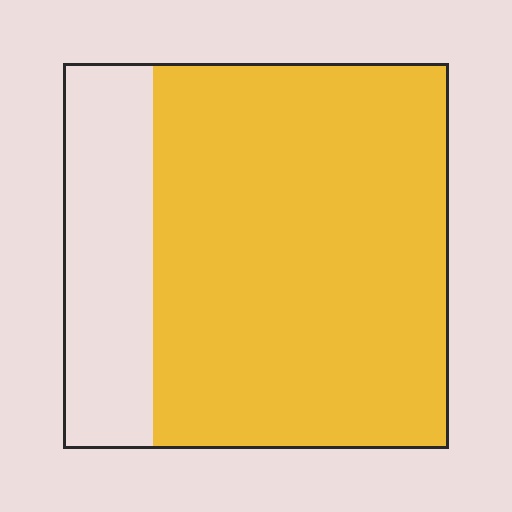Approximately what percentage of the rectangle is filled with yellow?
Approximately 75%.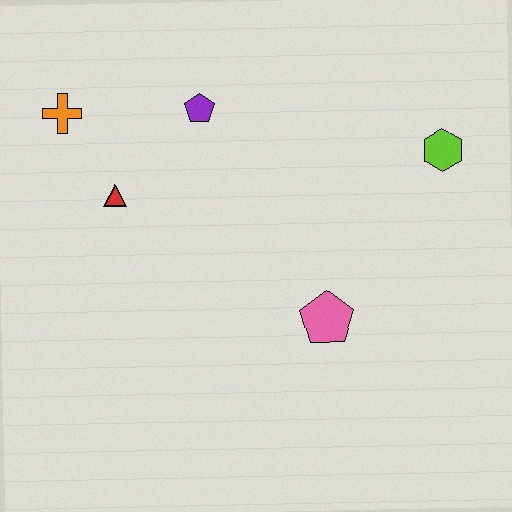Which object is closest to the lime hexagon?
The pink pentagon is closest to the lime hexagon.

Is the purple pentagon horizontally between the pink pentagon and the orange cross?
Yes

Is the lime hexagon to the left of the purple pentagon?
No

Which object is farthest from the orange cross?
The lime hexagon is farthest from the orange cross.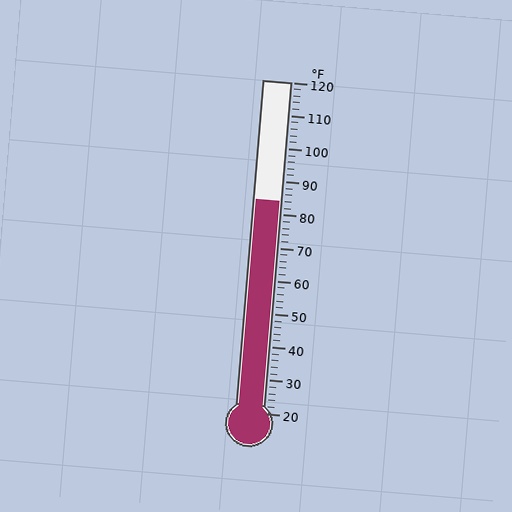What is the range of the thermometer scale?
The thermometer scale ranges from 20°F to 120°F.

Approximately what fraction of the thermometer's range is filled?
The thermometer is filled to approximately 65% of its range.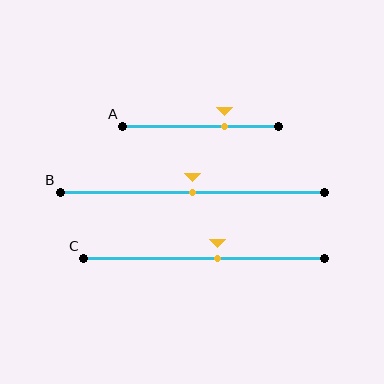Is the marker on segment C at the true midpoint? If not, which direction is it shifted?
No, the marker on segment C is shifted to the right by about 6% of the segment length.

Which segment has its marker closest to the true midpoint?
Segment B has its marker closest to the true midpoint.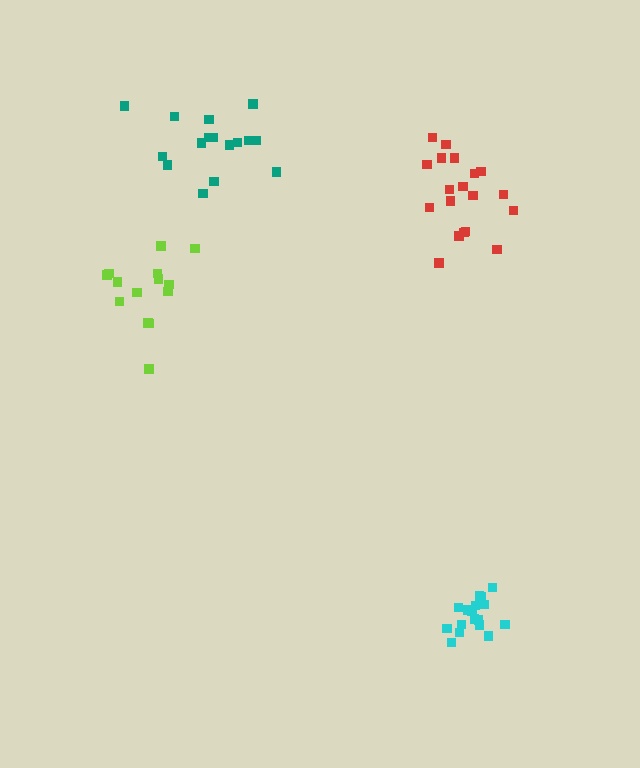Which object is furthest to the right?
The cyan cluster is rightmost.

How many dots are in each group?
Group 1: 17 dots, Group 2: 14 dots, Group 3: 19 dots, Group 4: 16 dots (66 total).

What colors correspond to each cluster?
The clusters are colored: cyan, lime, red, teal.